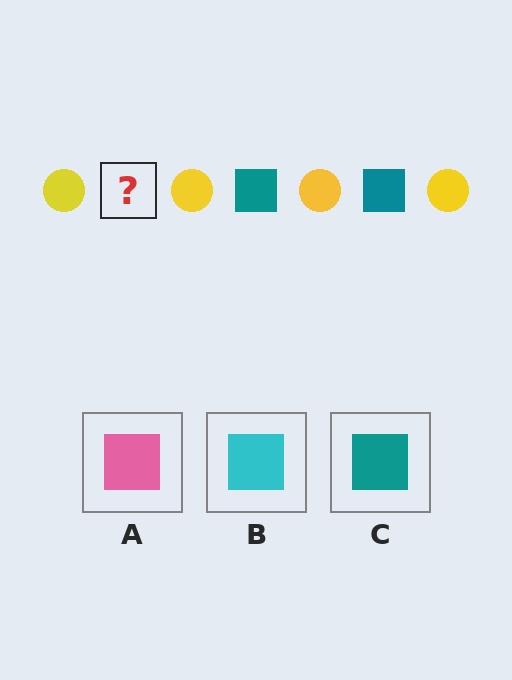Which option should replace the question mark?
Option C.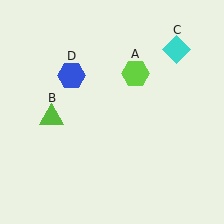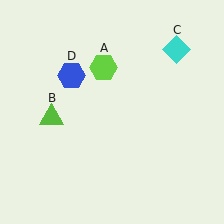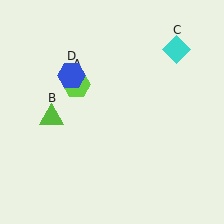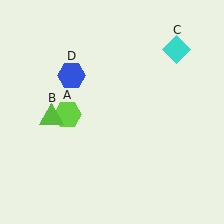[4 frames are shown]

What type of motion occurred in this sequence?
The lime hexagon (object A) rotated counterclockwise around the center of the scene.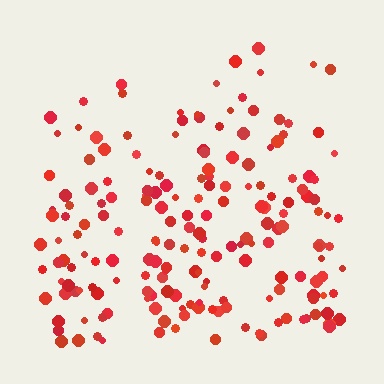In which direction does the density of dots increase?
From top to bottom, with the bottom side densest.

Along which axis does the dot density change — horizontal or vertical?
Vertical.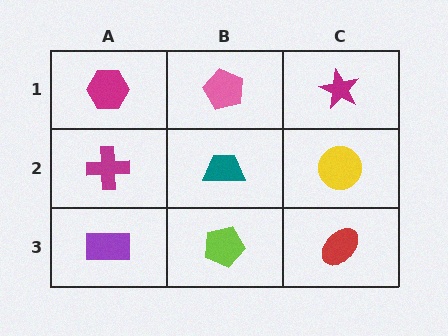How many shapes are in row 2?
3 shapes.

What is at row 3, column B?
A lime pentagon.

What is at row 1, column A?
A magenta hexagon.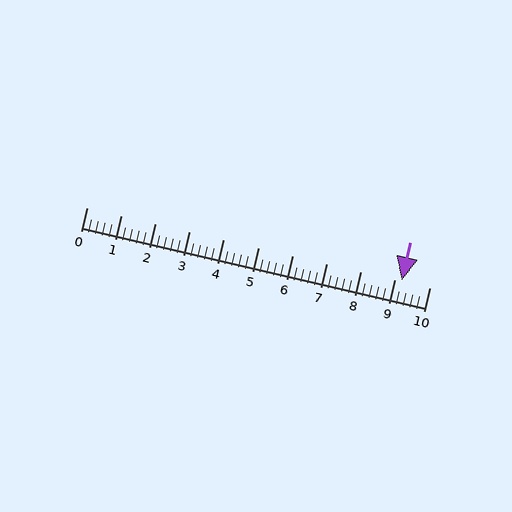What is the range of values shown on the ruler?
The ruler shows values from 0 to 10.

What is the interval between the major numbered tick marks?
The major tick marks are spaced 1 units apart.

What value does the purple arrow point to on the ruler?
The purple arrow points to approximately 9.2.